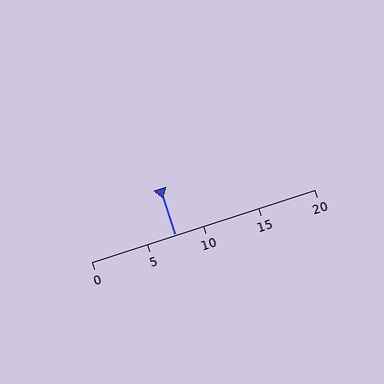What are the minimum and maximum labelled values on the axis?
The axis runs from 0 to 20.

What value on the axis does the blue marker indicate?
The marker indicates approximately 7.5.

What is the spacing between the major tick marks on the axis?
The major ticks are spaced 5 apart.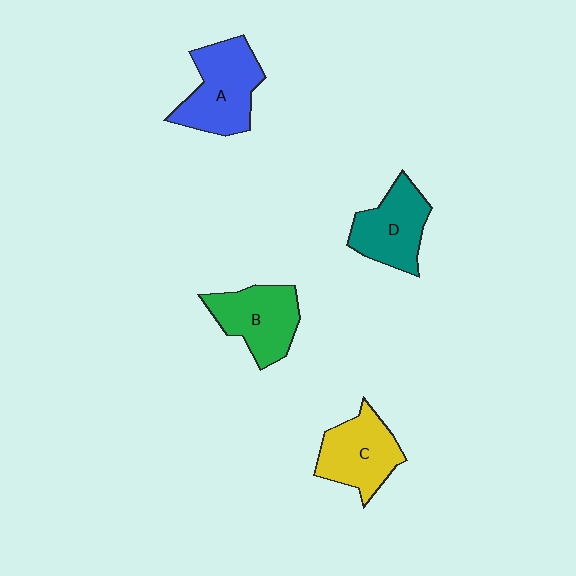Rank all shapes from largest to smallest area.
From largest to smallest: A (blue), C (yellow), B (green), D (teal).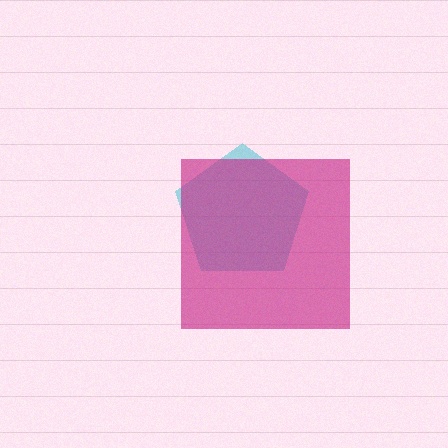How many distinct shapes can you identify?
There are 2 distinct shapes: a cyan pentagon, a magenta square.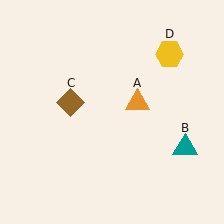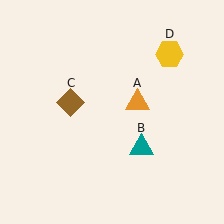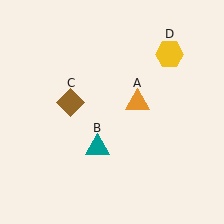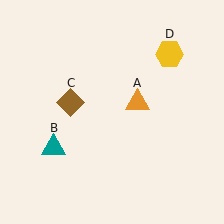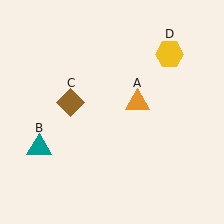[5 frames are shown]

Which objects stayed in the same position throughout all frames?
Orange triangle (object A) and brown diamond (object C) and yellow hexagon (object D) remained stationary.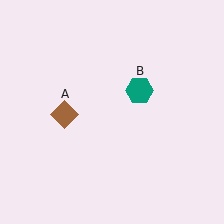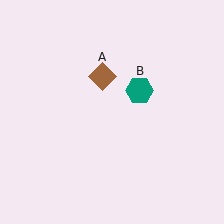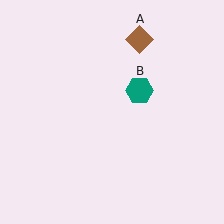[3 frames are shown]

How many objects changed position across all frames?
1 object changed position: brown diamond (object A).